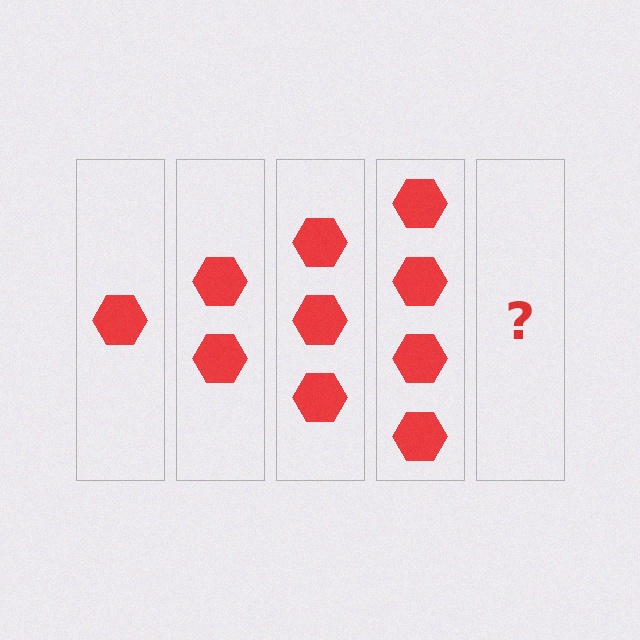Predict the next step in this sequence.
The next step is 5 hexagons.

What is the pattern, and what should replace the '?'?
The pattern is that each step adds one more hexagon. The '?' should be 5 hexagons.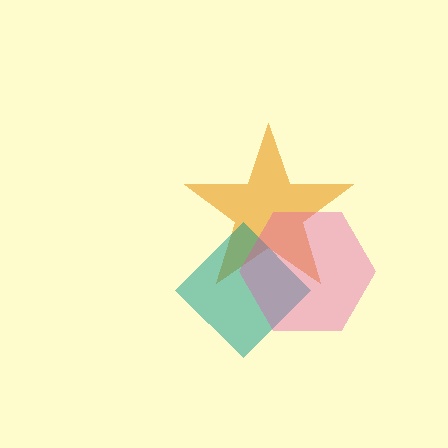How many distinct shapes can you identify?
There are 3 distinct shapes: an orange star, a teal diamond, a pink hexagon.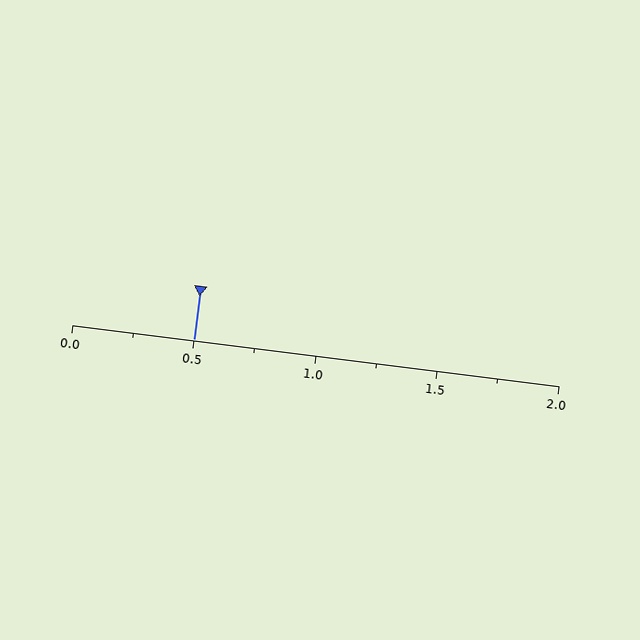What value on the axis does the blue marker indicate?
The marker indicates approximately 0.5.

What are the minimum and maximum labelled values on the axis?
The axis runs from 0.0 to 2.0.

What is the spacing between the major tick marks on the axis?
The major ticks are spaced 0.5 apart.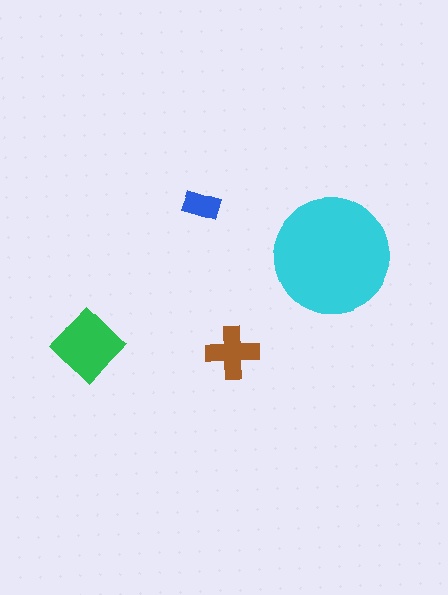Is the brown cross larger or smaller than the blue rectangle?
Larger.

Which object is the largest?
The cyan circle.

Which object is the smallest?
The blue rectangle.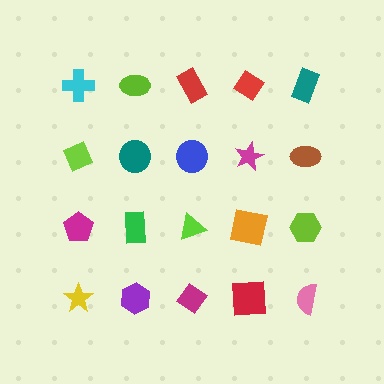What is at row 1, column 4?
A red diamond.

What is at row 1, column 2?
A lime ellipse.